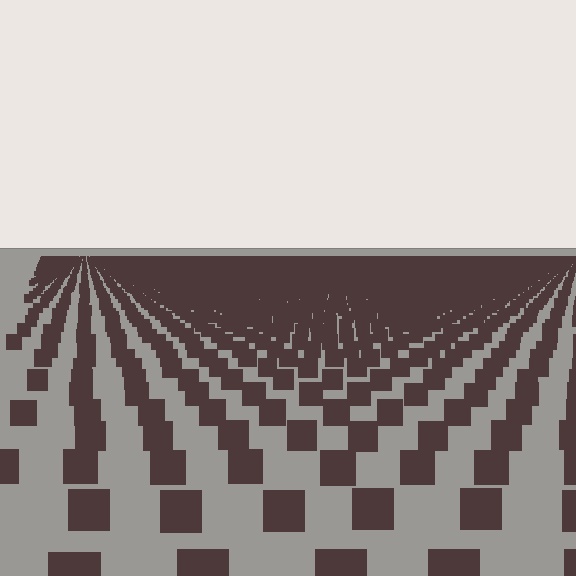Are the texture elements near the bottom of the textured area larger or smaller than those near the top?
Larger. Near the bottom, elements are closer to the viewer and appear at a bigger on-screen size.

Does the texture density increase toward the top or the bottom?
Density increases toward the top.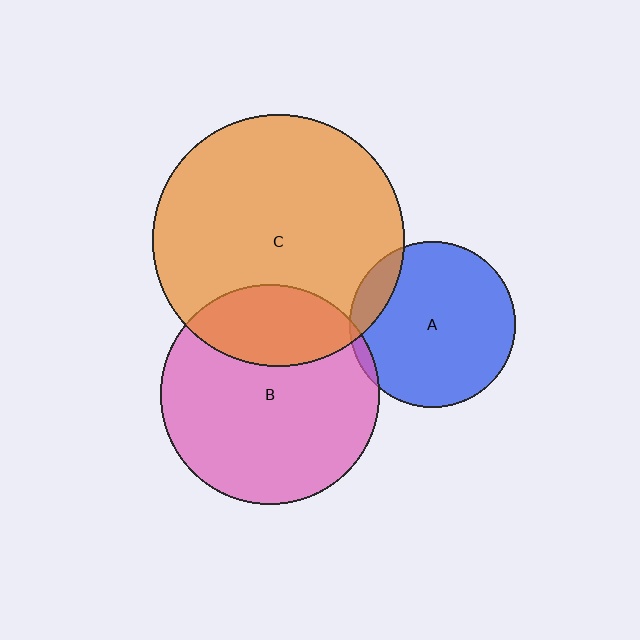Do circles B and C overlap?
Yes.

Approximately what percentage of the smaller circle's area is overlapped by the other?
Approximately 25%.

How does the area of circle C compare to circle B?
Approximately 1.3 times.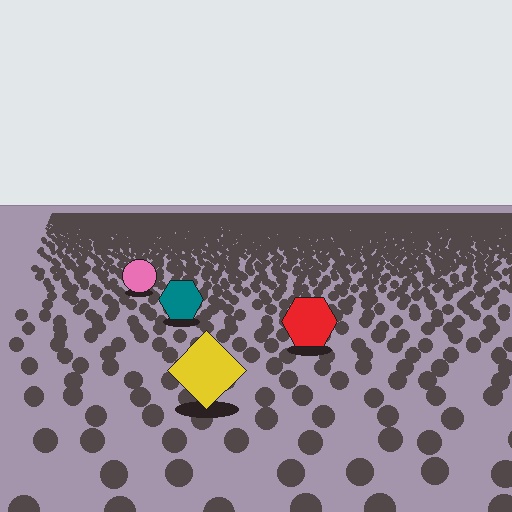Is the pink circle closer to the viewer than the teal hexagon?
No. The teal hexagon is closer — you can tell from the texture gradient: the ground texture is coarser near it.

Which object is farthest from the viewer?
The pink circle is farthest from the viewer. It appears smaller and the ground texture around it is denser.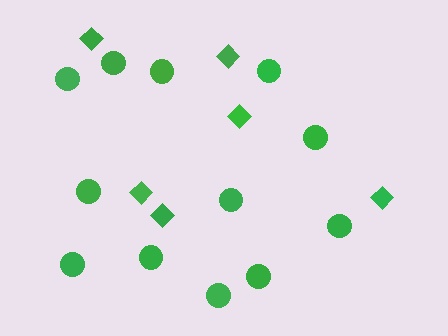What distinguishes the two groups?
There are 2 groups: one group of circles (12) and one group of diamonds (6).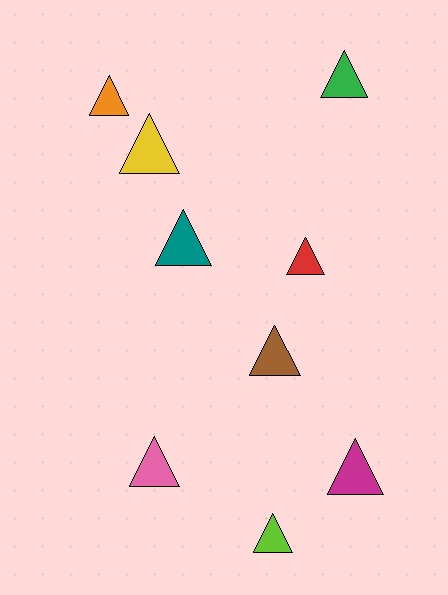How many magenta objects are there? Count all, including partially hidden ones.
There is 1 magenta object.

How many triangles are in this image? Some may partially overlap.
There are 9 triangles.